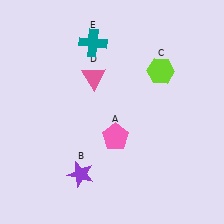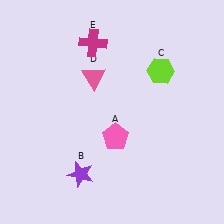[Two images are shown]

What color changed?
The cross (E) changed from teal in Image 1 to magenta in Image 2.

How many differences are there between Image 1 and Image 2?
There is 1 difference between the two images.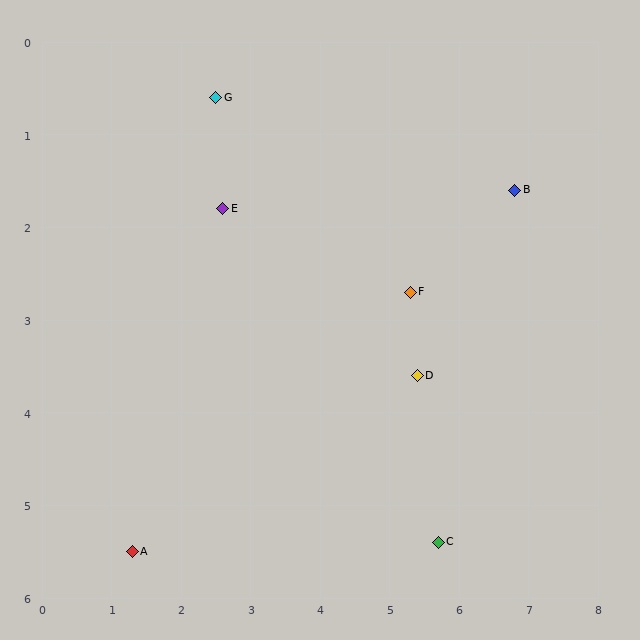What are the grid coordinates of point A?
Point A is at approximately (1.3, 5.5).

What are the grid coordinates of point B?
Point B is at approximately (6.8, 1.6).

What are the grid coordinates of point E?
Point E is at approximately (2.6, 1.8).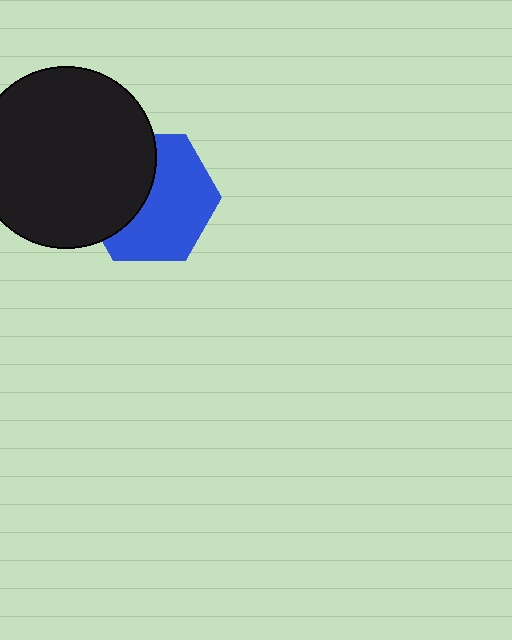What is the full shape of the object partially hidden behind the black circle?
The partially hidden object is a blue hexagon.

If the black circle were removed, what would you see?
You would see the complete blue hexagon.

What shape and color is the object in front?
The object in front is a black circle.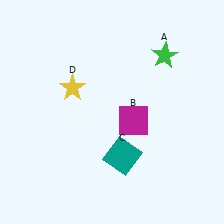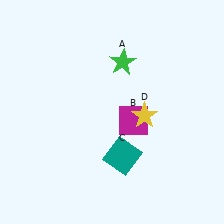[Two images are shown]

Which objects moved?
The objects that moved are: the green star (A), the yellow star (D).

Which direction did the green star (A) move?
The green star (A) moved left.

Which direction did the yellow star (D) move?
The yellow star (D) moved right.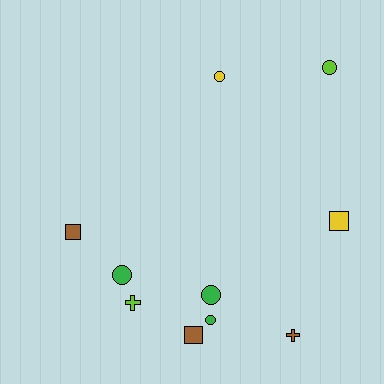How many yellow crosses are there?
There are no yellow crosses.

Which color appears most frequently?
Brown, with 3 objects.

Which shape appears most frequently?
Circle, with 5 objects.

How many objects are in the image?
There are 10 objects.